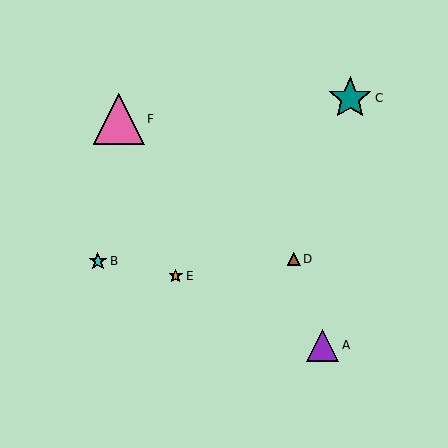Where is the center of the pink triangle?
The center of the pink triangle is at (119, 119).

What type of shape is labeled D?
Shape D is a brown triangle.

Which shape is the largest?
The pink triangle (labeled F) is the largest.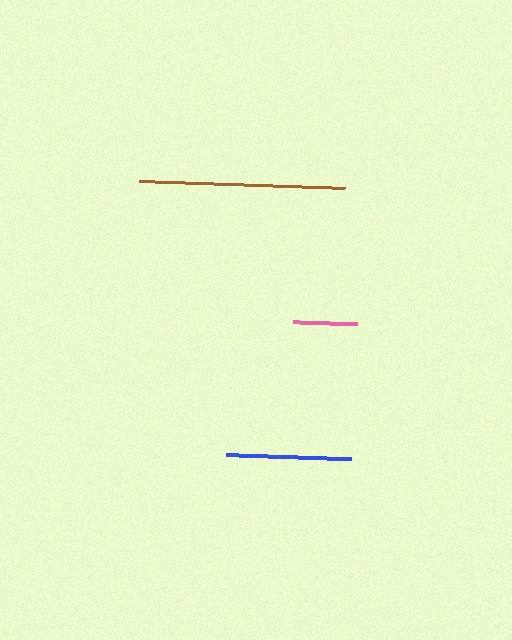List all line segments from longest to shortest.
From longest to shortest: brown, blue, pink.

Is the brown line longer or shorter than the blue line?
The brown line is longer than the blue line.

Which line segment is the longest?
The brown line is the longest at approximately 205 pixels.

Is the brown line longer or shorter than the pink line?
The brown line is longer than the pink line.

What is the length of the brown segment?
The brown segment is approximately 205 pixels long.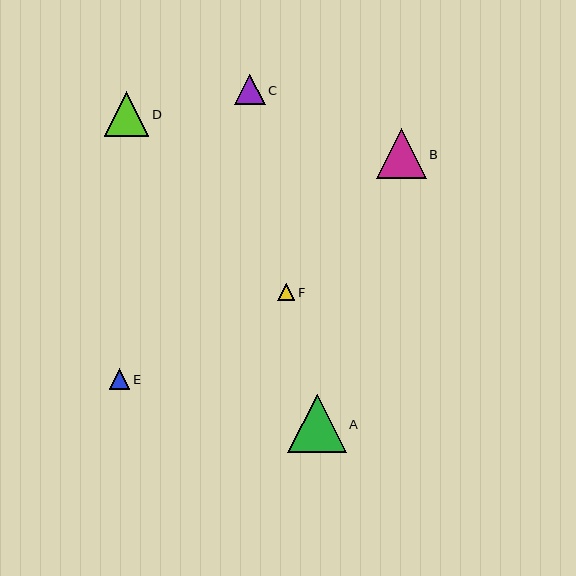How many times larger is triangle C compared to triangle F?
Triangle C is approximately 1.7 times the size of triangle F.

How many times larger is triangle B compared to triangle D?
Triangle B is approximately 1.1 times the size of triangle D.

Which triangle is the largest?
Triangle A is the largest with a size of approximately 58 pixels.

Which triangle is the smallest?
Triangle F is the smallest with a size of approximately 17 pixels.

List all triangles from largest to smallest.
From largest to smallest: A, B, D, C, E, F.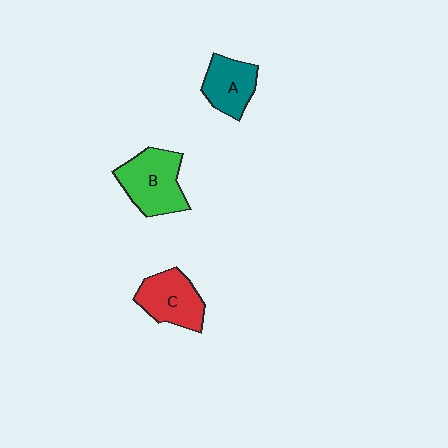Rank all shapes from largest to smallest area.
From largest to smallest: B (green), C (red), A (teal).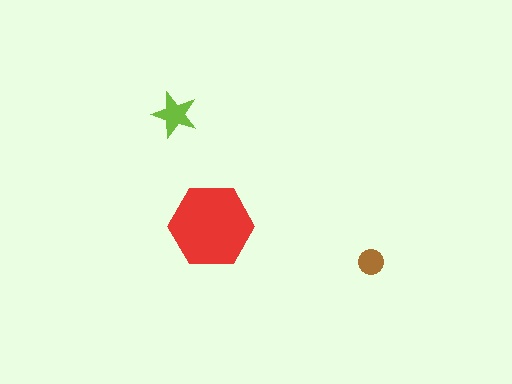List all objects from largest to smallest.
The red hexagon, the lime star, the brown circle.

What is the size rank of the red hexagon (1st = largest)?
1st.